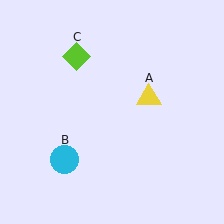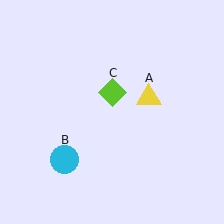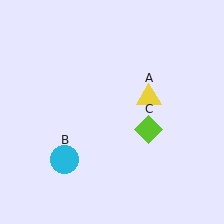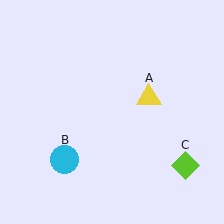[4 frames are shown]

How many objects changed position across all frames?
1 object changed position: lime diamond (object C).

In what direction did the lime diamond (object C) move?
The lime diamond (object C) moved down and to the right.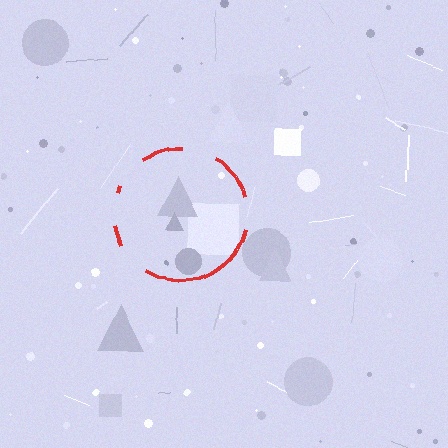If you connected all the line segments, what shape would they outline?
They would outline a circle.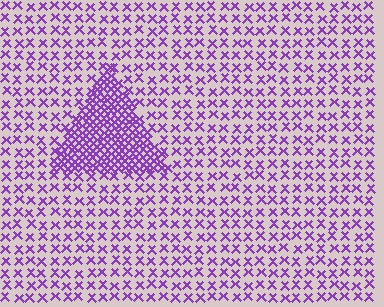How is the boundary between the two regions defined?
The boundary is defined by a change in element density (approximately 2.9x ratio). All elements are the same color, size, and shape.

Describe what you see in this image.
The image contains small purple elements arranged at two different densities. A triangle-shaped region is visible where the elements are more densely packed than the surrounding area.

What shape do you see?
I see a triangle.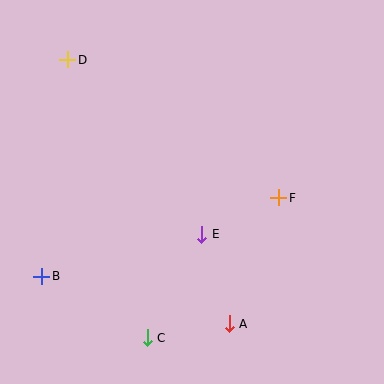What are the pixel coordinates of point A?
Point A is at (229, 324).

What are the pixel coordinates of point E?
Point E is at (202, 234).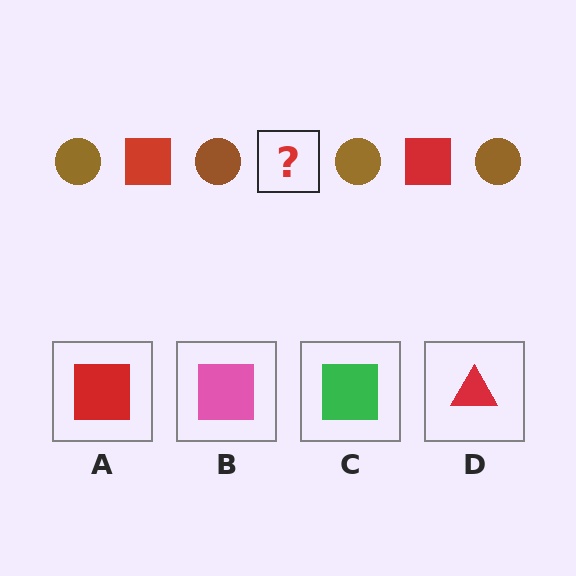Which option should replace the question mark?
Option A.